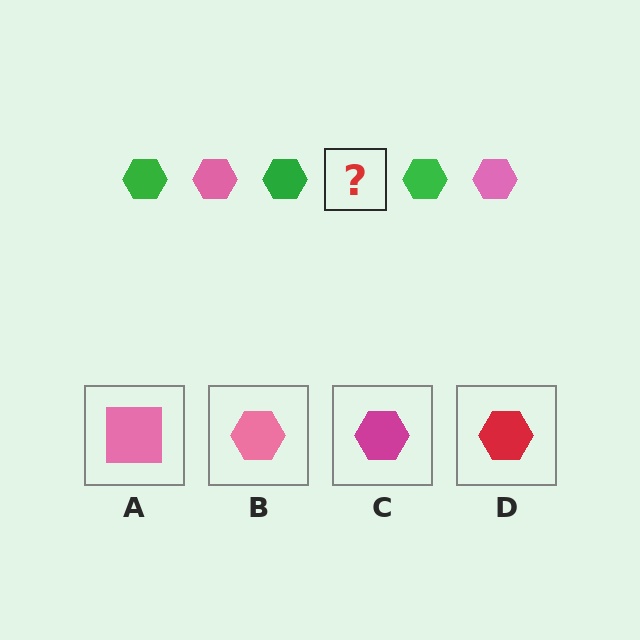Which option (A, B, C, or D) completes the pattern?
B.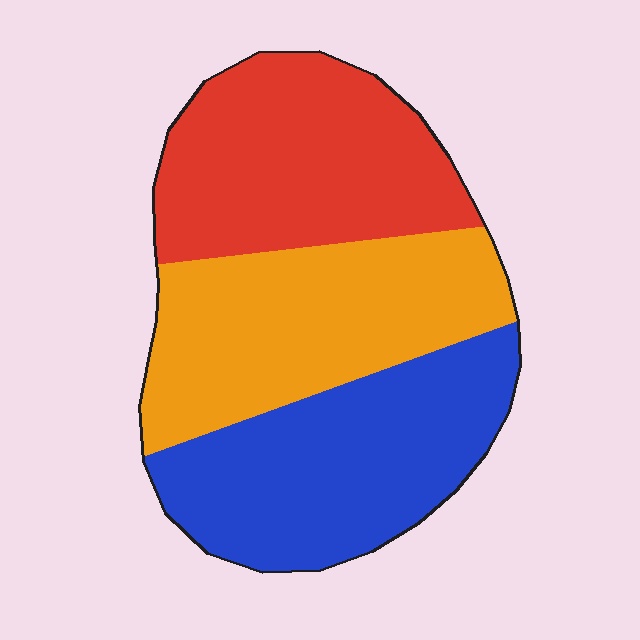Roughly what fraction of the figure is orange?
Orange takes up about one third (1/3) of the figure.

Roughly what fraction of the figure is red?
Red covers about 30% of the figure.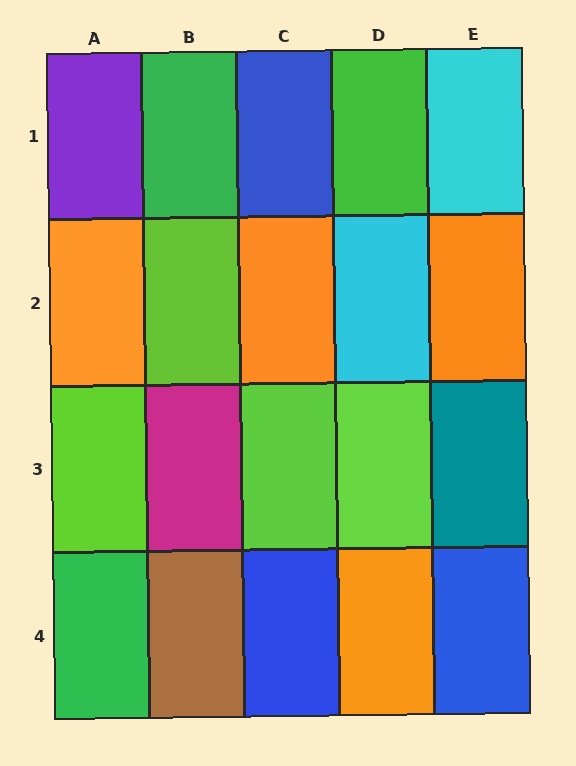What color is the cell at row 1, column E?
Cyan.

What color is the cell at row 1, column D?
Green.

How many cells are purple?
1 cell is purple.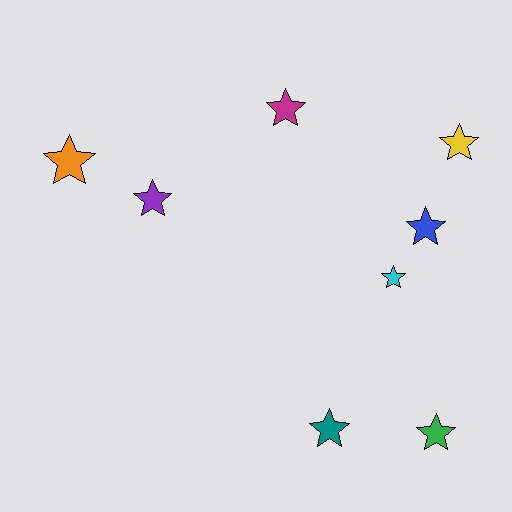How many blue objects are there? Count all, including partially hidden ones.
There is 1 blue object.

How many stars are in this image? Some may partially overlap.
There are 8 stars.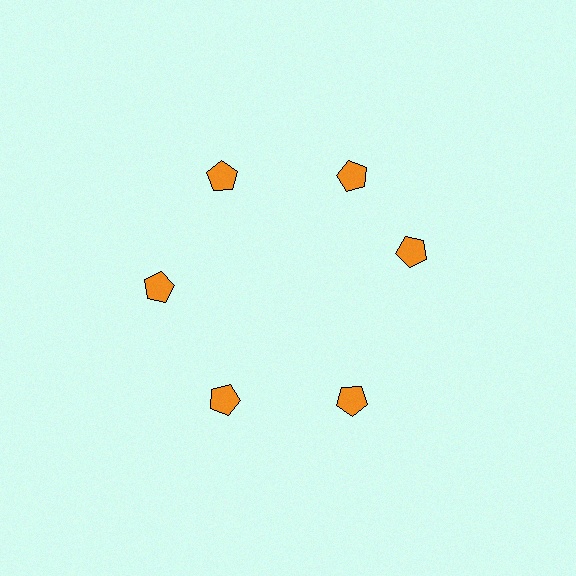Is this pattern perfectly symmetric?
No. The 6 orange pentagons are arranged in a ring, but one element near the 3 o'clock position is rotated out of alignment along the ring, breaking the 6-fold rotational symmetry.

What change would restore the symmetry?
The symmetry would be restored by rotating it back into even spacing with its neighbors so that all 6 pentagons sit at equal angles and equal distance from the center.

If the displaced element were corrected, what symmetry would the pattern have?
It would have 6-fold rotational symmetry — the pattern would map onto itself every 60 degrees.